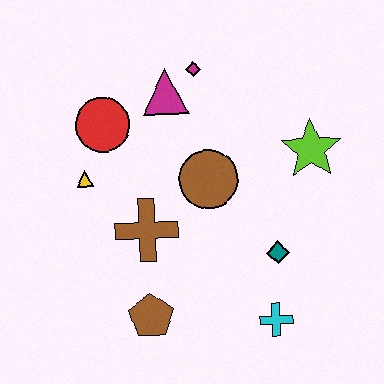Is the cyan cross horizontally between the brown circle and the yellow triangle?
No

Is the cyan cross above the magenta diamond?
No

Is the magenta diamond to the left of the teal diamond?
Yes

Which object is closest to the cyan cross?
The teal diamond is closest to the cyan cross.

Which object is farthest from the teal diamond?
The red circle is farthest from the teal diamond.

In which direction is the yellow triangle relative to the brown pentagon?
The yellow triangle is above the brown pentagon.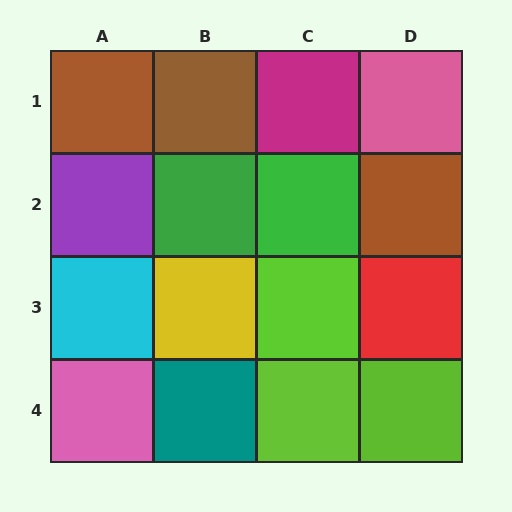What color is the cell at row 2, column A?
Purple.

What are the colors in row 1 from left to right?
Brown, brown, magenta, pink.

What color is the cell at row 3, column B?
Yellow.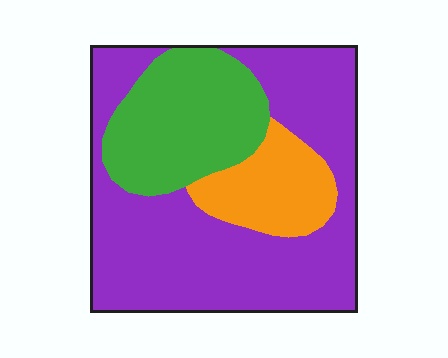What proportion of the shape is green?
Green takes up between a sixth and a third of the shape.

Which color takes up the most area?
Purple, at roughly 60%.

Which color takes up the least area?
Orange, at roughly 15%.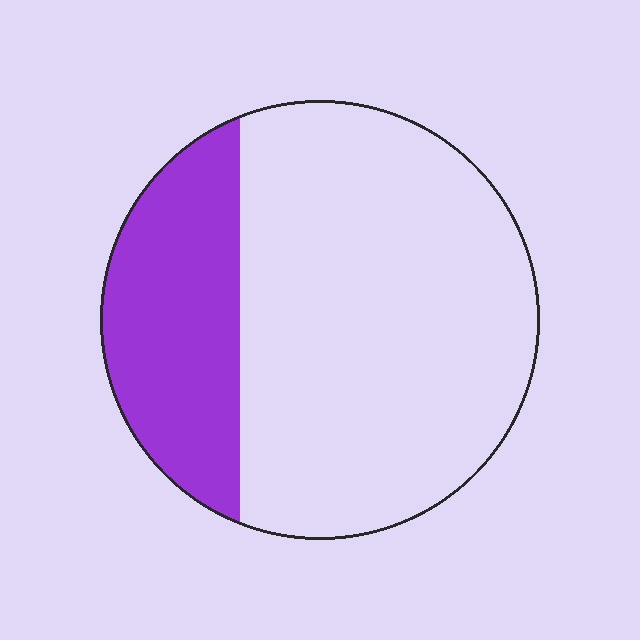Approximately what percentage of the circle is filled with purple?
Approximately 25%.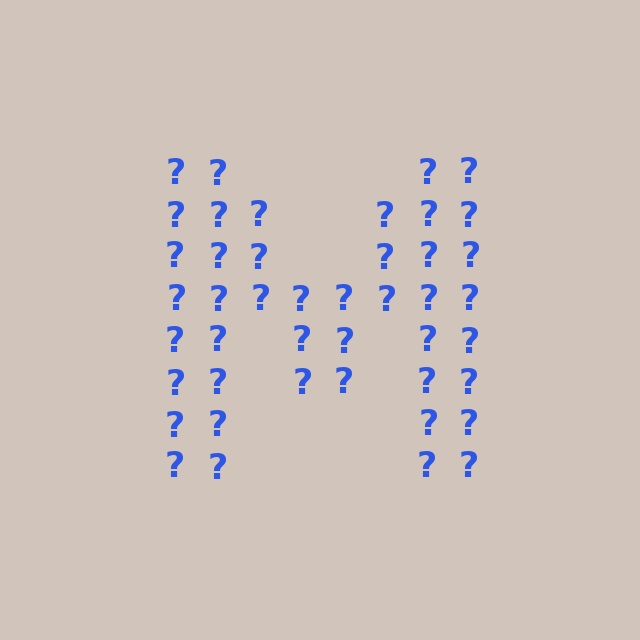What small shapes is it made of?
It is made of small question marks.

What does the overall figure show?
The overall figure shows the letter M.